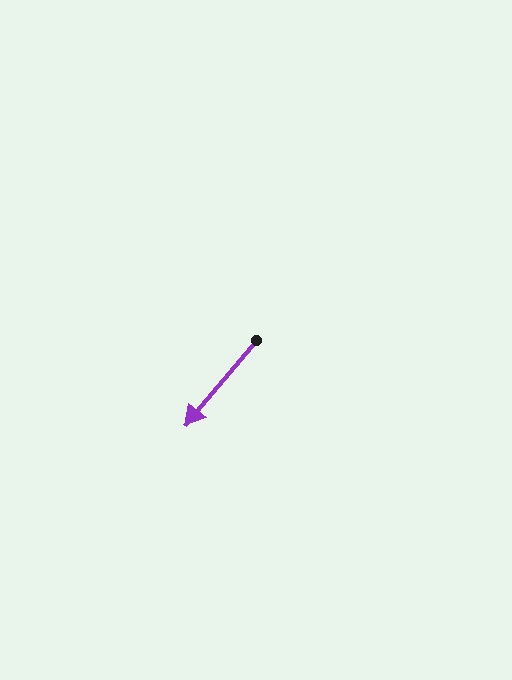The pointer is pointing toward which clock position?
Roughly 7 o'clock.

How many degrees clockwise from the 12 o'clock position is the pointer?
Approximately 220 degrees.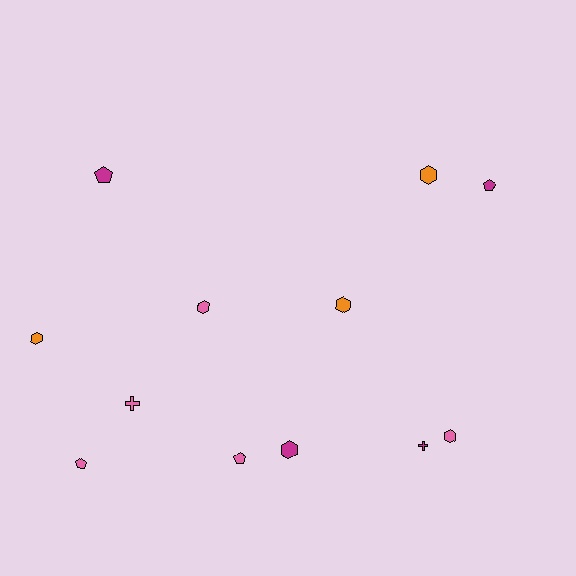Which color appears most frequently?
Pink, with 5 objects.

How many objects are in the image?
There are 12 objects.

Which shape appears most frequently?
Hexagon, with 6 objects.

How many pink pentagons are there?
There are 2 pink pentagons.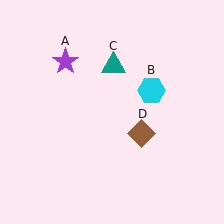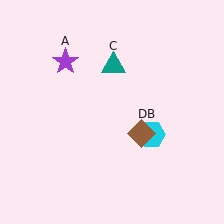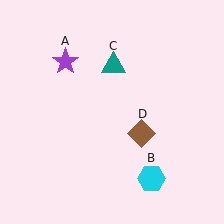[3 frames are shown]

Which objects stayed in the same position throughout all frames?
Purple star (object A) and teal triangle (object C) and brown diamond (object D) remained stationary.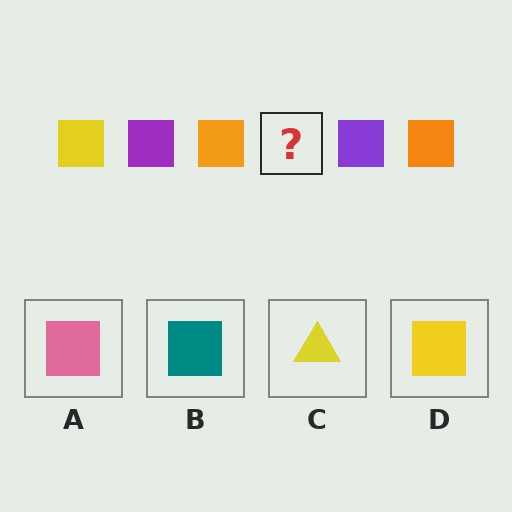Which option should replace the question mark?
Option D.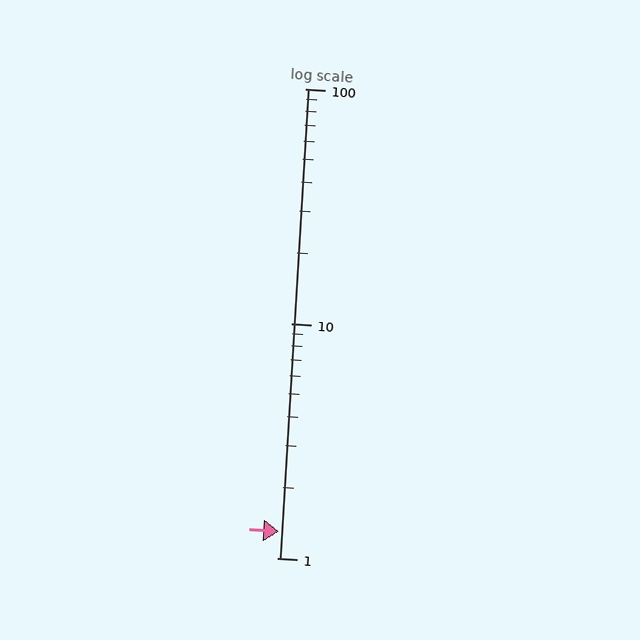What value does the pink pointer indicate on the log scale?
The pointer indicates approximately 1.3.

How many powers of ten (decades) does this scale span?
The scale spans 2 decades, from 1 to 100.